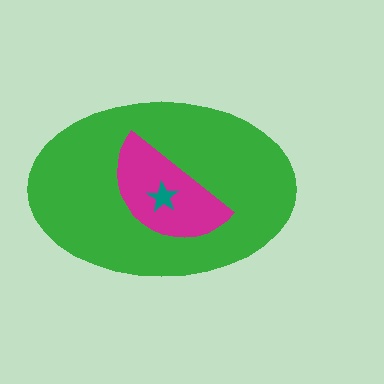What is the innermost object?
The teal star.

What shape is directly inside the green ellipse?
The magenta semicircle.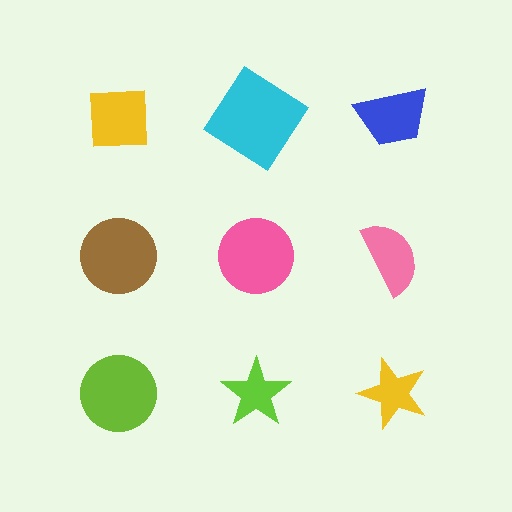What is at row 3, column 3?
A yellow star.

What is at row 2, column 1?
A brown circle.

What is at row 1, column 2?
A cyan diamond.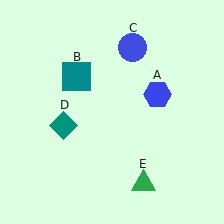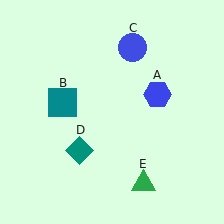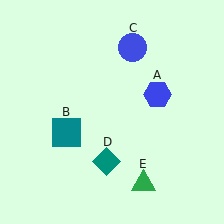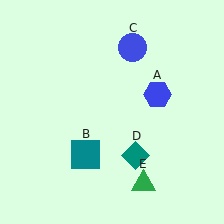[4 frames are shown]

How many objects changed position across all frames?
2 objects changed position: teal square (object B), teal diamond (object D).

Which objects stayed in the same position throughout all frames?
Blue hexagon (object A) and blue circle (object C) and green triangle (object E) remained stationary.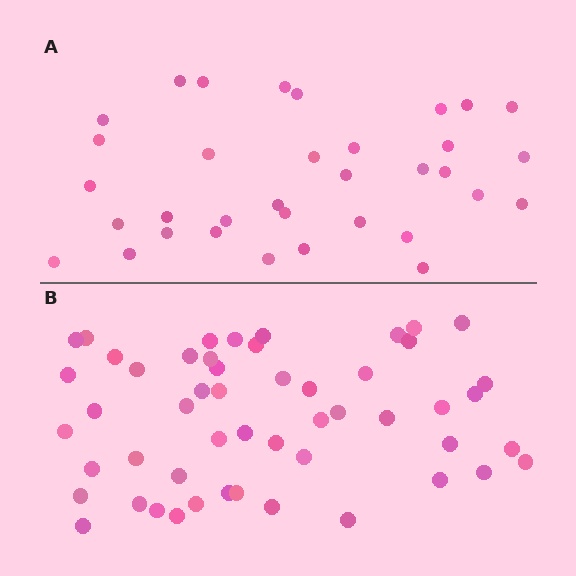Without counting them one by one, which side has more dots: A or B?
Region B (the bottom region) has more dots.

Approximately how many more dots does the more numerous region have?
Region B has approximately 20 more dots than region A.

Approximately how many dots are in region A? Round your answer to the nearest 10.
About 30 dots. (The exact count is 34, which rounds to 30.)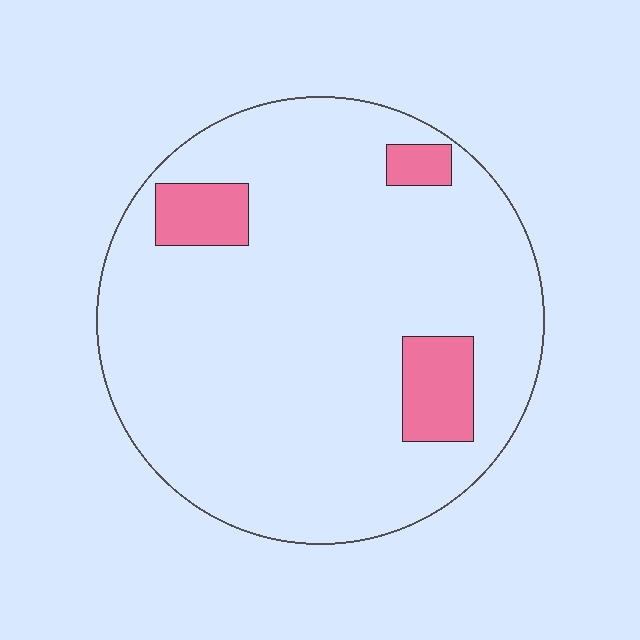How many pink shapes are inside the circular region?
3.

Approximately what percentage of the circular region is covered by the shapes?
Approximately 10%.